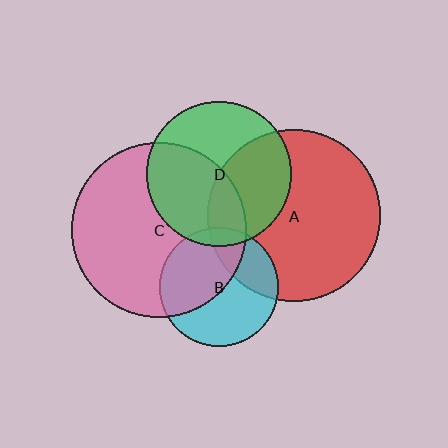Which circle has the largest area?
Circle C (pink).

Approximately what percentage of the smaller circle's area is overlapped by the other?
Approximately 25%.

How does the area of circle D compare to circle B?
Approximately 1.5 times.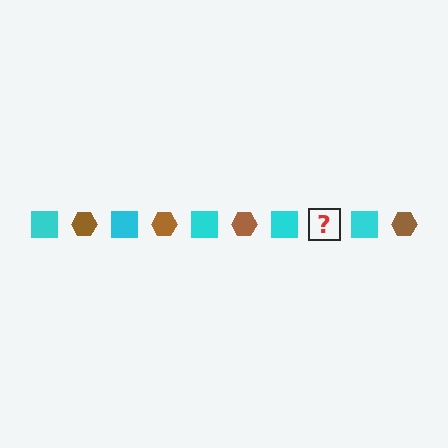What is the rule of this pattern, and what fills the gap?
The rule is that the pattern alternates between cyan square and brown hexagon. The gap should be filled with a brown hexagon.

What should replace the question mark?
The question mark should be replaced with a brown hexagon.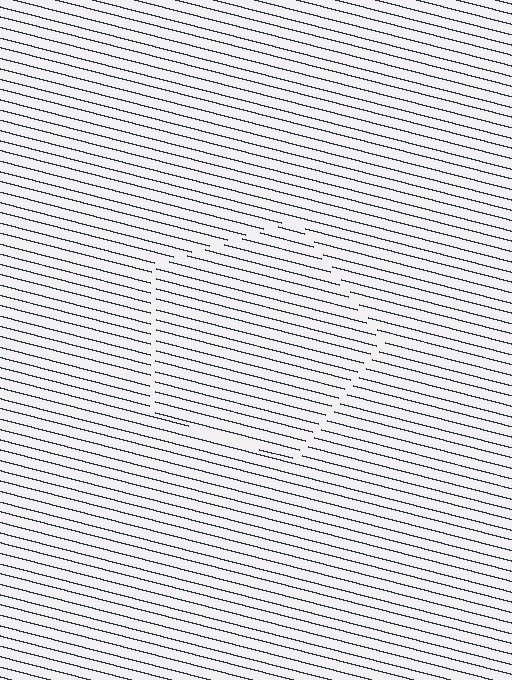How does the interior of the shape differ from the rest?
The interior of the shape contains the same grating, shifted by half a period — the contour is defined by the phase discontinuity where line-ends from the inner and outer gratings abut.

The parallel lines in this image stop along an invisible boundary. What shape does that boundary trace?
An illusory pentagon. The interior of the shape contains the same grating, shifted by half a period — the contour is defined by the phase discontinuity where line-ends from the inner and outer gratings abut.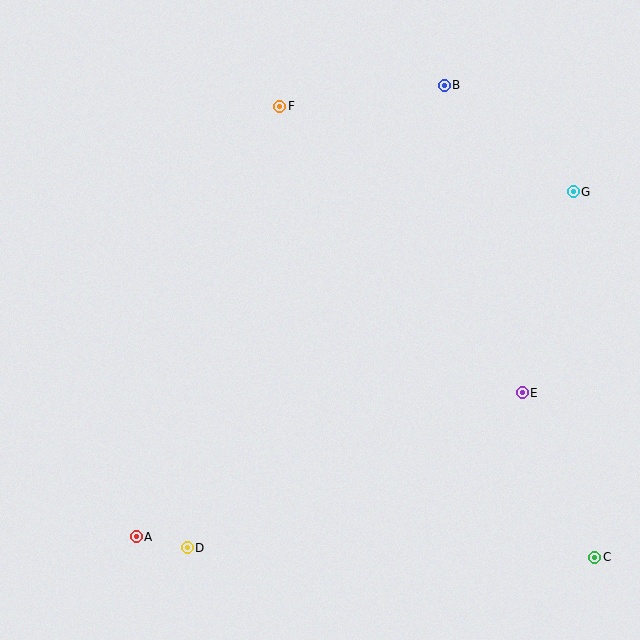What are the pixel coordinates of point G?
Point G is at (573, 192).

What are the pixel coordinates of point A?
Point A is at (136, 537).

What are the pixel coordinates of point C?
Point C is at (595, 557).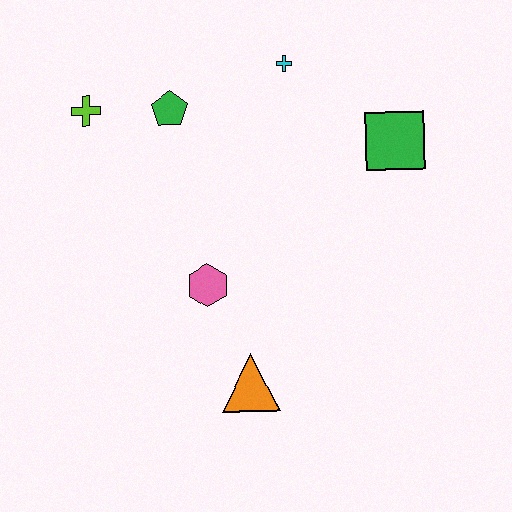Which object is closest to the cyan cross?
The green pentagon is closest to the cyan cross.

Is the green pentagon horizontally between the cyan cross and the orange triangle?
No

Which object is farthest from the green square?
The lime cross is farthest from the green square.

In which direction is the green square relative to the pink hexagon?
The green square is to the right of the pink hexagon.